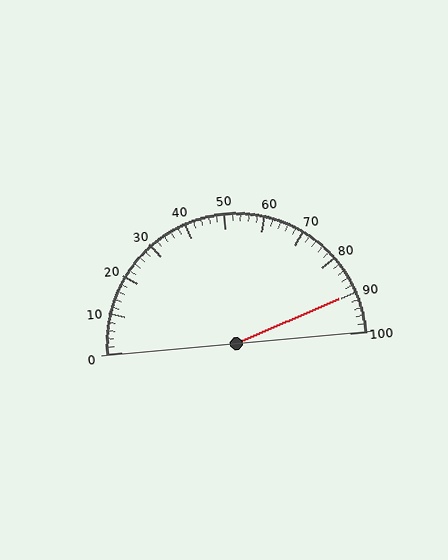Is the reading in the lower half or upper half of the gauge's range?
The reading is in the upper half of the range (0 to 100).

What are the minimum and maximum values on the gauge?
The gauge ranges from 0 to 100.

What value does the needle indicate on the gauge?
The needle indicates approximately 90.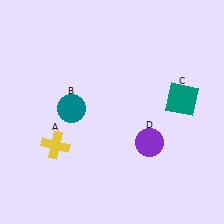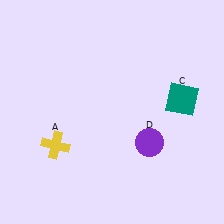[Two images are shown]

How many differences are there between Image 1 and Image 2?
There is 1 difference between the two images.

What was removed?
The teal circle (B) was removed in Image 2.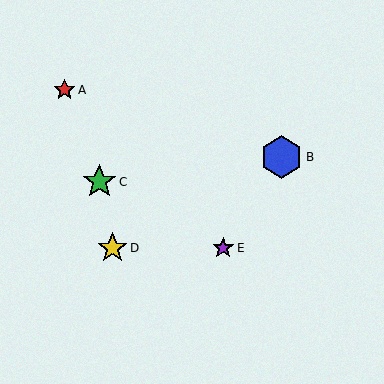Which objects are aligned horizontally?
Objects D, E are aligned horizontally.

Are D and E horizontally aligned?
Yes, both are at y≈248.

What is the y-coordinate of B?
Object B is at y≈157.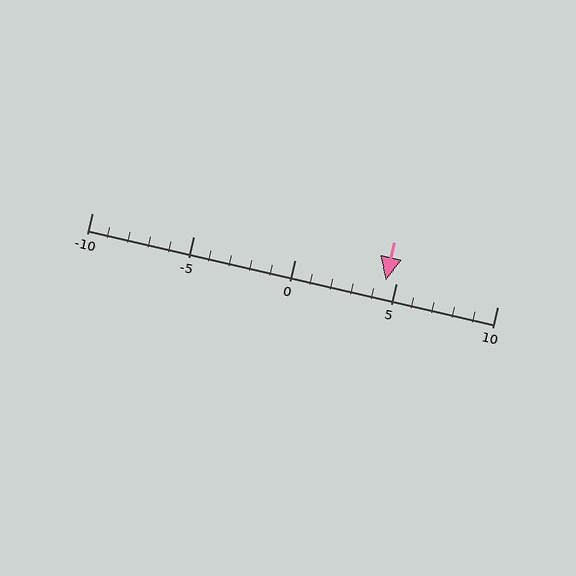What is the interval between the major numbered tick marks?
The major tick marks are spaced 5 units apart.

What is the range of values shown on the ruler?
The ruler shows values from -10 to 10.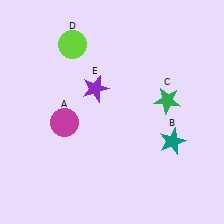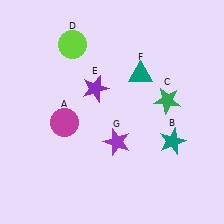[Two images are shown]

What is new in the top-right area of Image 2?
A teal triangle (F) was added in the top-right area of Image 2.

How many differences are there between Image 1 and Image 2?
There are 2 differences between the two images.